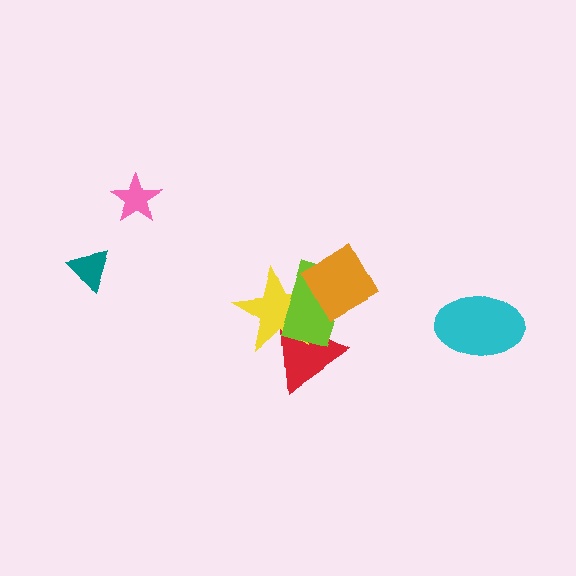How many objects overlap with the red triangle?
2 objects overlap with the red triangle.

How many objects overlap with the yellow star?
2 objects overlap with the yellow star.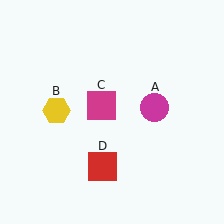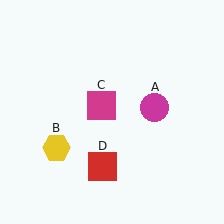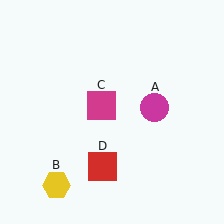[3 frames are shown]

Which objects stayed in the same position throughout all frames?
Magenta circle (object A) and magenta square (object C) and red square (object D) remained stationary.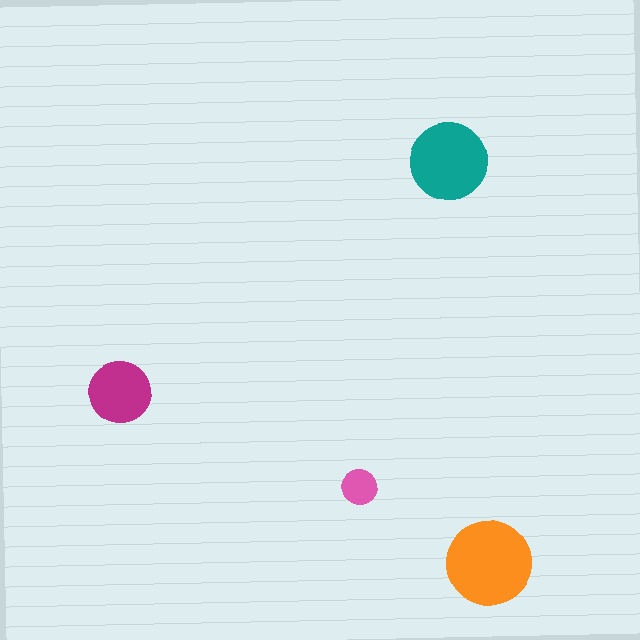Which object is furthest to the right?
The orange circle is rightmost.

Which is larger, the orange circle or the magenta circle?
The orange one.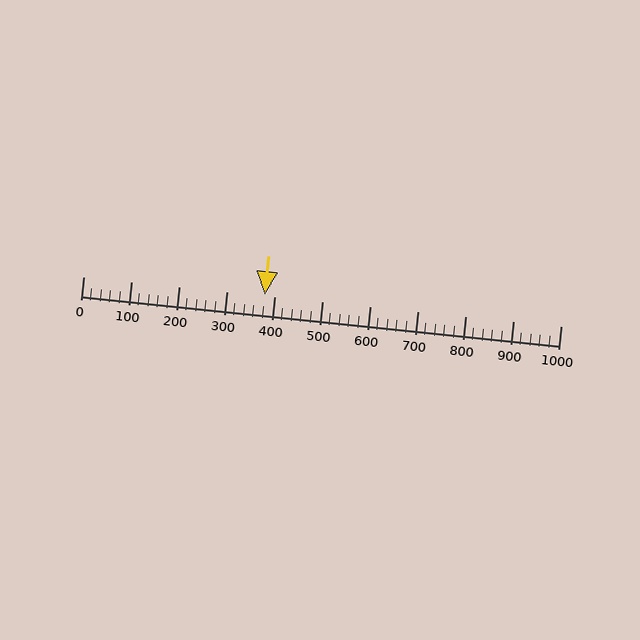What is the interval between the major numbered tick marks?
The major tick marks are spaced 100 units apart.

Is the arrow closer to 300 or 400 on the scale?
The arrow is closer to 400.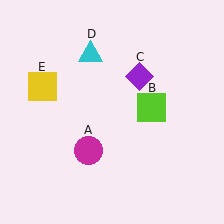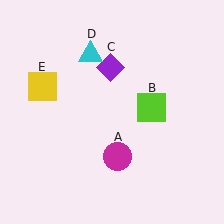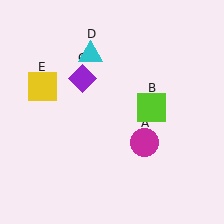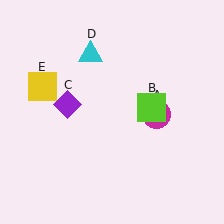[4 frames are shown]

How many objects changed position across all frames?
2 objects changed position: magenta circle (object A), purple diamond (object C).